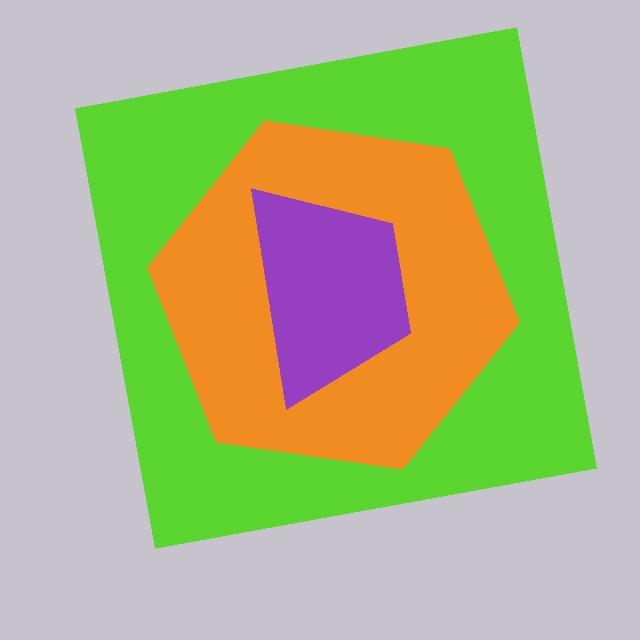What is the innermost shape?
The purple trapezoid.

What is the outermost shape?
The lime square.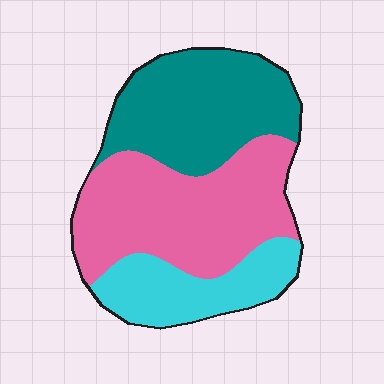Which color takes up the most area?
Pink, at roughly 45%.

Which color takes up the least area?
Cyan, at roughly 20%.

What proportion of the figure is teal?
Teal covers about 35% of the figure.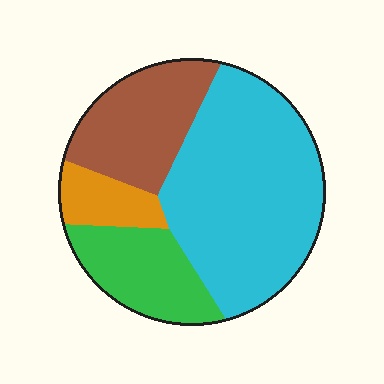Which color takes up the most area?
Cyan, at roughly 50%.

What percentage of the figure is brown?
Brown covers about 20% of the figure.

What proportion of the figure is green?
Green takes up about one sixth (1/6) of the figure.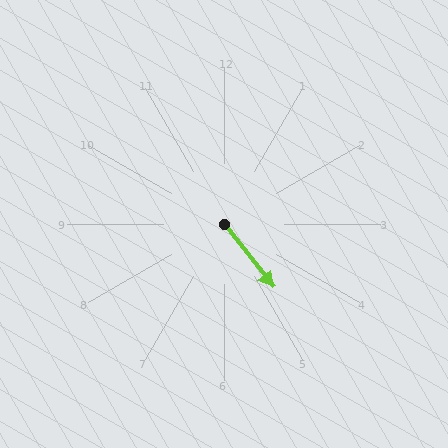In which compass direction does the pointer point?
Southeast.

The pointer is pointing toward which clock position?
Roughly 5 o'clock.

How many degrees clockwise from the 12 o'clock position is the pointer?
Approximately 142 degrees.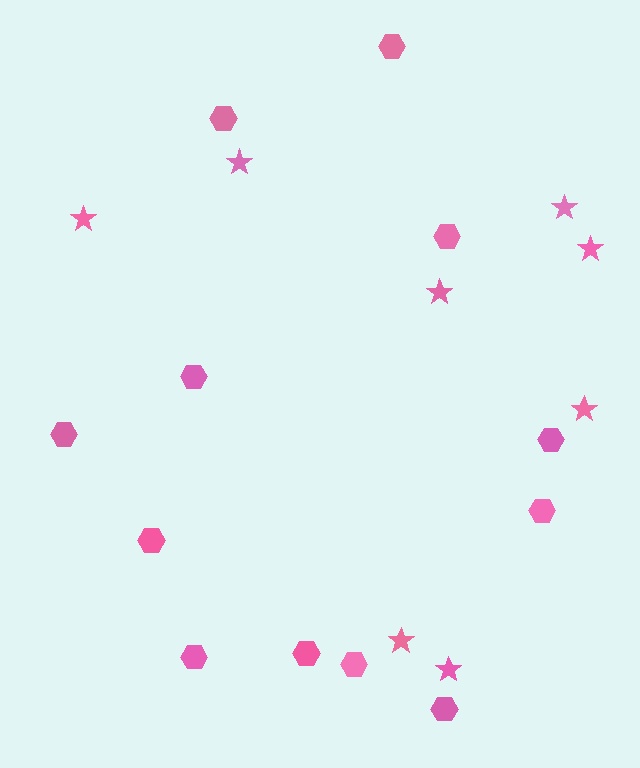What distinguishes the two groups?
There are 2 groups: one group of hexagons (12) and one group of stars (8).